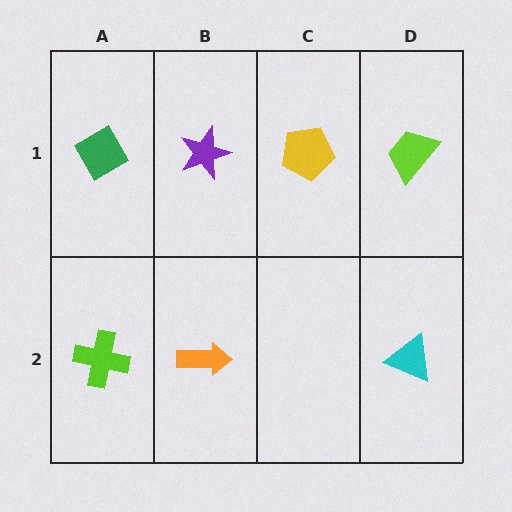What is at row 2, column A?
A lime cross.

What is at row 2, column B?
An orange arrow.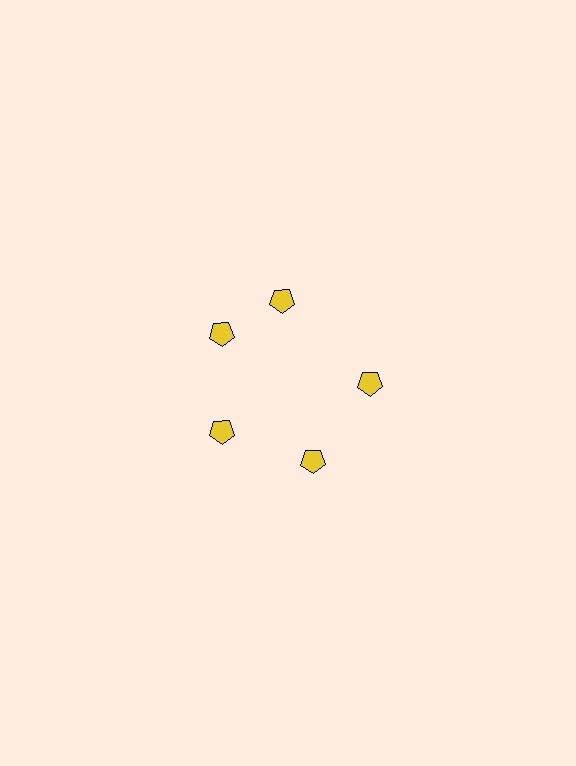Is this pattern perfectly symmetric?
No. The 5 yellow pentagons are arranged in a ring, but one element near the 1 o'clock position is rotated out of alignment along the ring, breaking the 5-fold rotational symmetry.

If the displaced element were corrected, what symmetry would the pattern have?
It would have 5-fold rotational symmetry — the pattern would map onto itself every 72 degrees.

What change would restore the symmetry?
The symmetry would be restored by rotating it back into even spacing with its neighbors so that all 5 pentagons sit at equal angles and equal distance from the center.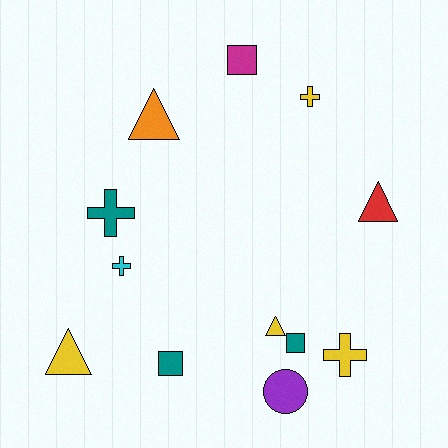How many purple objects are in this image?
There is 1 purple object.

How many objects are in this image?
There are 12 objects.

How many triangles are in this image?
There are 4 triangles.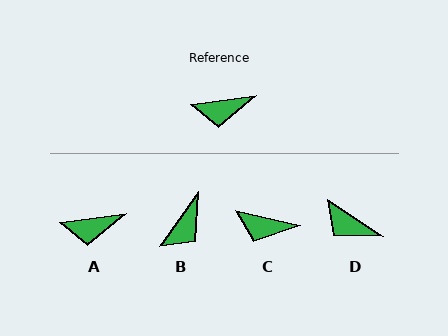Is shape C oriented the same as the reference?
No, it is off by about 21 degrees.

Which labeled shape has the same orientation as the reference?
A.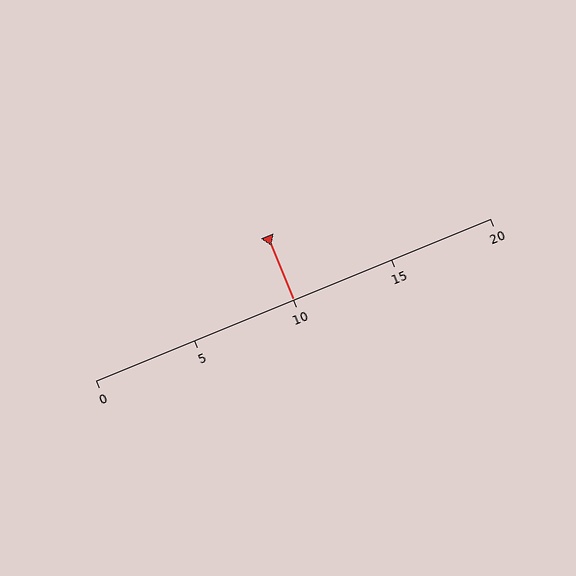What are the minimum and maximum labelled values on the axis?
The axis runs from 0 to 20.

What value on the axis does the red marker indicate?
The marker indicates approximately 10.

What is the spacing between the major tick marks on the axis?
The major ticks are spaced 5 apart.